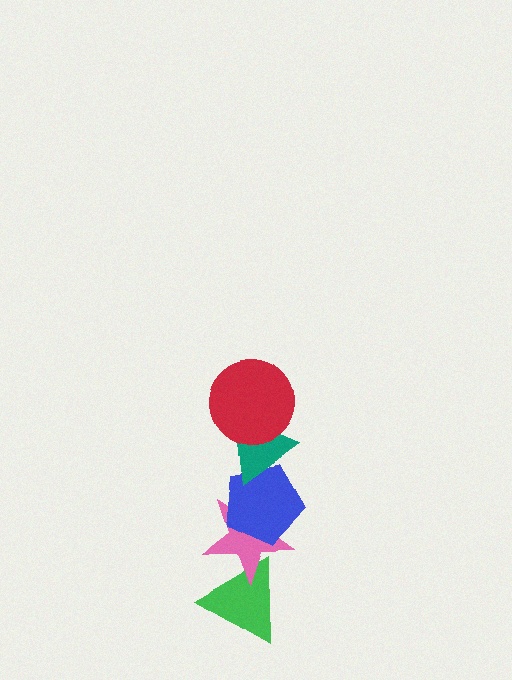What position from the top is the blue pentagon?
The blue pentagon is 3rd from the top.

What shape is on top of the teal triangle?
The red circle is on top of the teal triangle.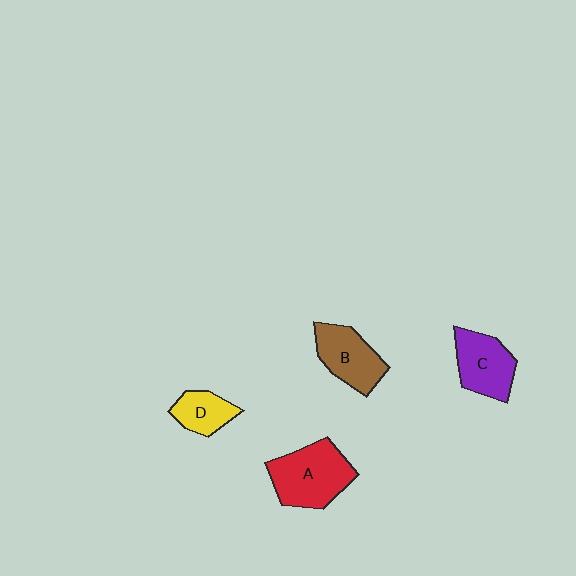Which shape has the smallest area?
Shape D (yellow).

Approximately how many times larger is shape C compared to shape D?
Approximately 1.5 times.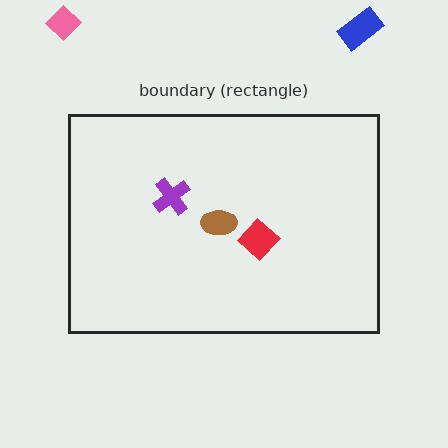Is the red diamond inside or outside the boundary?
Inside.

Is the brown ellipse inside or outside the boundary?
Inside.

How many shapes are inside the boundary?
3 inside, 2 outside.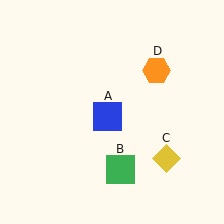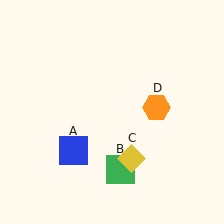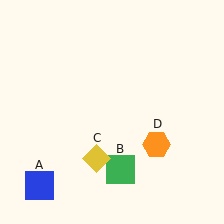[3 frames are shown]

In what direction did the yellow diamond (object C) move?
The yellow diamond (object C) moved left.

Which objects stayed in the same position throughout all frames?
Green square (object B) remained stationary.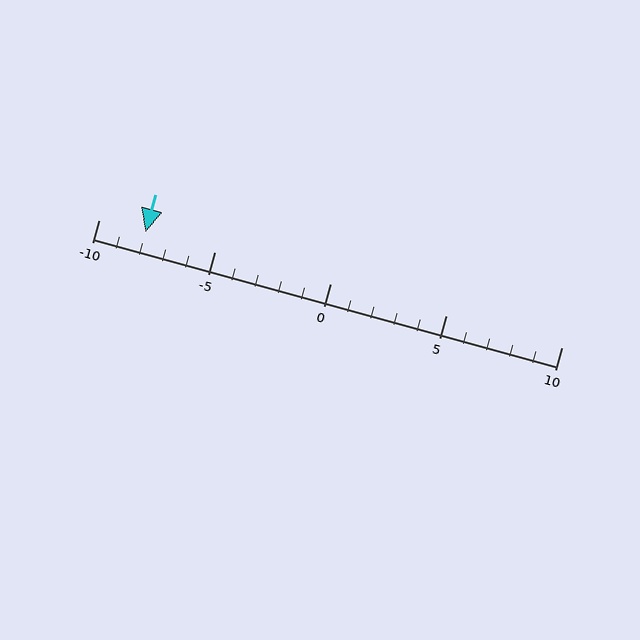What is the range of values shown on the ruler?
The ruler shows values from -10 to 10.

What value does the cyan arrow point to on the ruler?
The cyan arrow points to approximately -8.